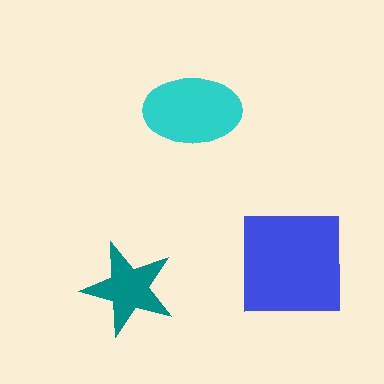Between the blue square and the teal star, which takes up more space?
The blue square.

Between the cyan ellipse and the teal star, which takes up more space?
The cyan ellipse.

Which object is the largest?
The blue square.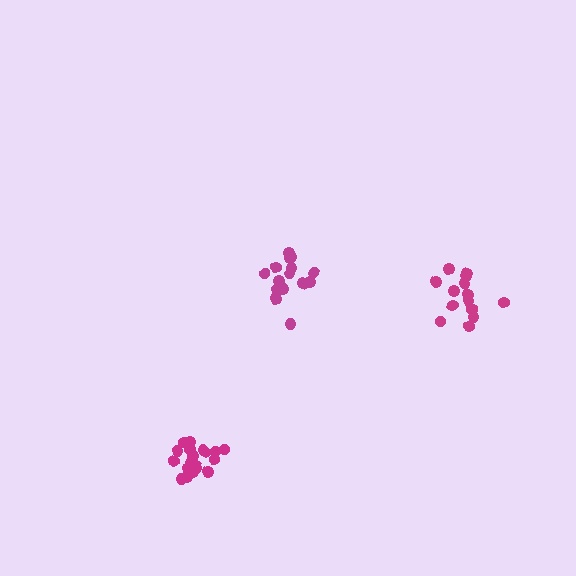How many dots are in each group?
Group 1: 19 dots, Group 2: 16 dots, Group 3: 14 dots (49 total).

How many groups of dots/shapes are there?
There are 3 groups.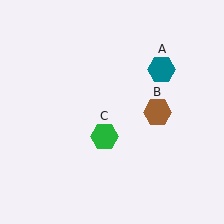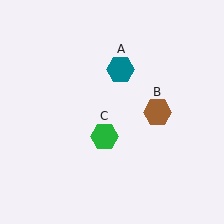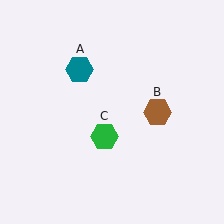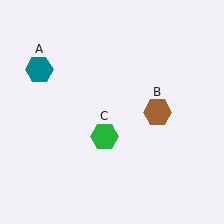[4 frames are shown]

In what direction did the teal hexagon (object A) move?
The teal hexagon (object A) moved left.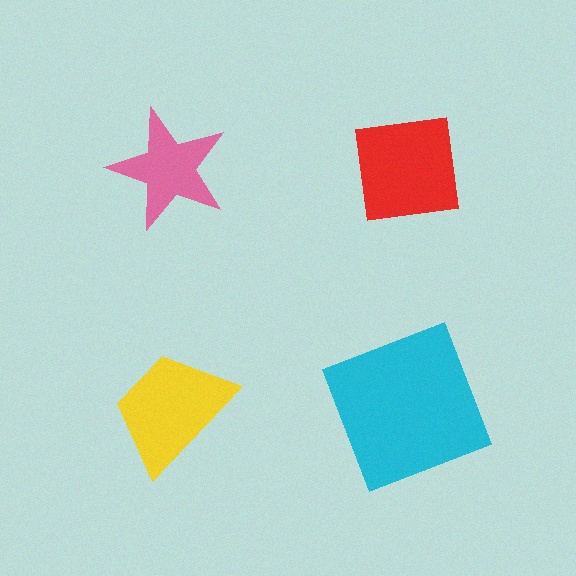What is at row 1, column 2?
A red square.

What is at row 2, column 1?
A yellow trapezoid.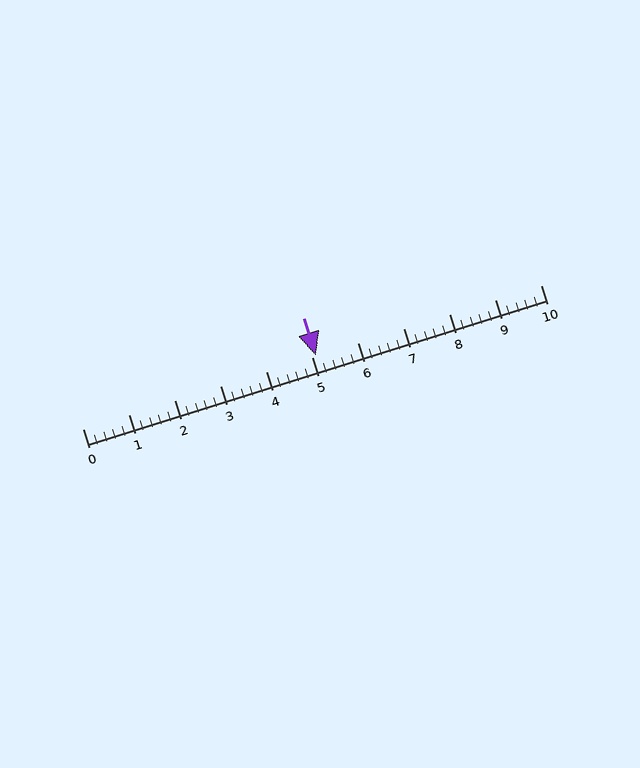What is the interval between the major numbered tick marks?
The major tick marks are spaced 1 units apart.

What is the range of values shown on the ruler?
The ruler shows values from 0 to 10.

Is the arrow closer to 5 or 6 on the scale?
The arrow is closer to 5.